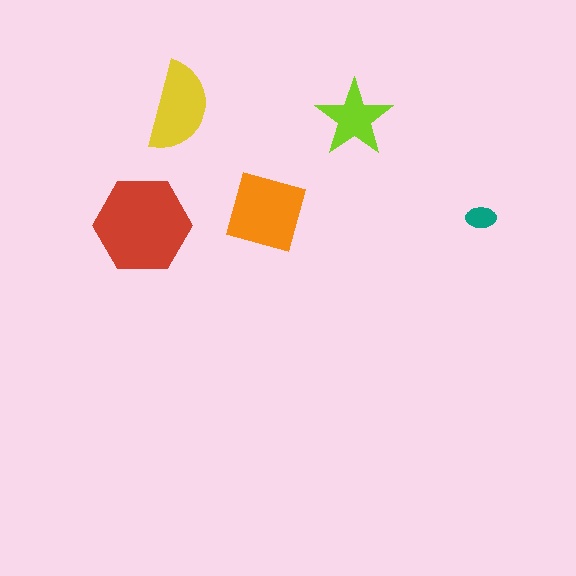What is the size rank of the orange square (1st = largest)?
2nd.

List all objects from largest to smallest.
The red hexagon, the orange square, the yellow semicircle, the lime star, the teal ellipse.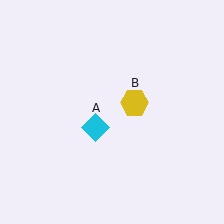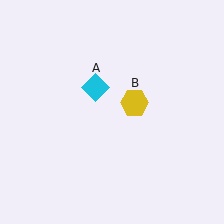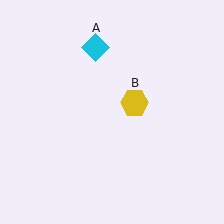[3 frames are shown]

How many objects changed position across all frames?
1 object changed position: cyan diamond (object A).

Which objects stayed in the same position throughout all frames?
Yellow hexagon (object B) remained stationary.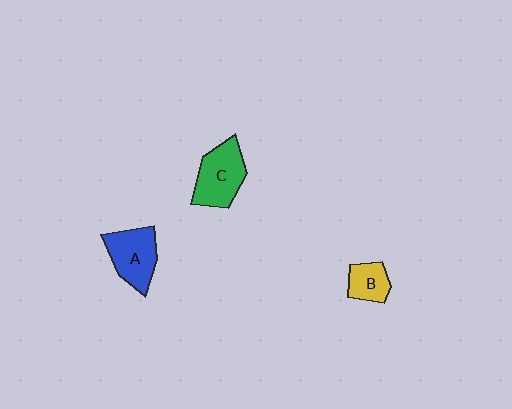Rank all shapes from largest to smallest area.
From largest to smallest: C (green), A (blue), B (yellow).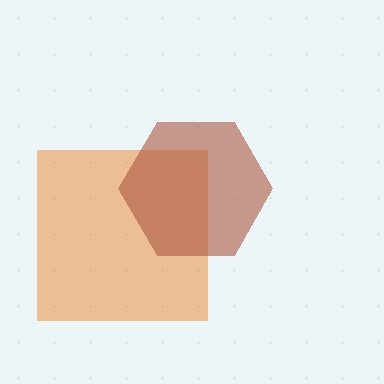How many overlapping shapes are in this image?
There are 2 overlapping shapes in the image.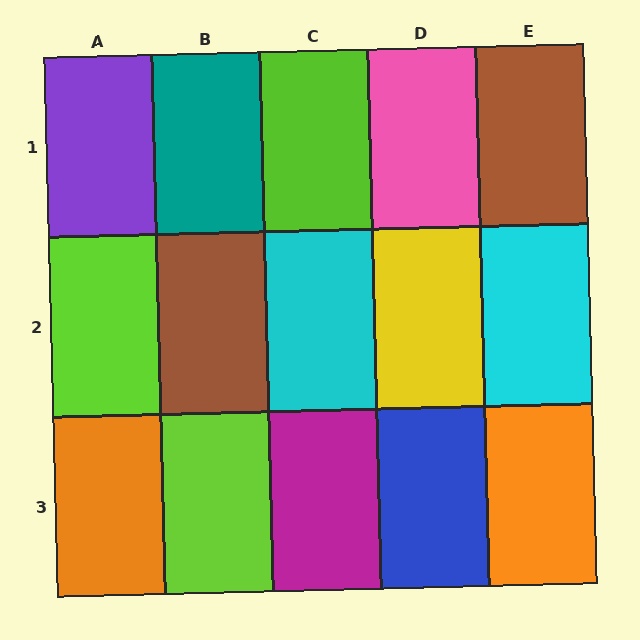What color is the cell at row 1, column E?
Brown.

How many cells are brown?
2 cells are brown.